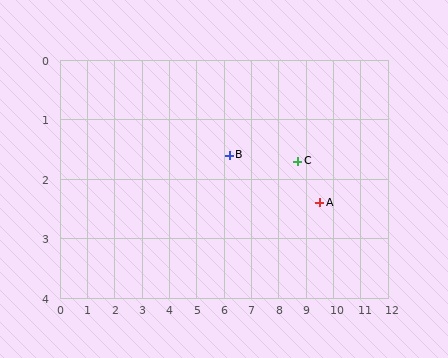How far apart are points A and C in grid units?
Points A and C are about 1.1 grid units apart.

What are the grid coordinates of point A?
Point A is at approximately (9.5, 2.4).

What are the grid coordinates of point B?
Point B is at approximately (6.2, 1.6).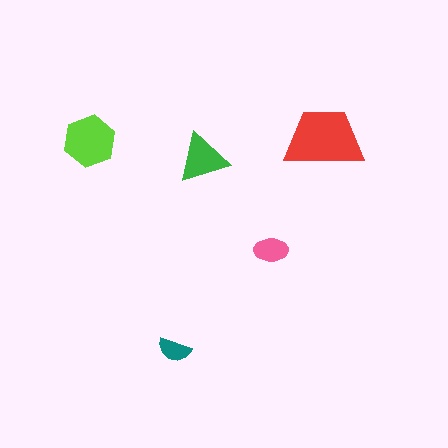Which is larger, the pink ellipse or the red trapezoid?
The red trapezoid.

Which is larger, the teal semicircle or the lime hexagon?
The lime hexagon.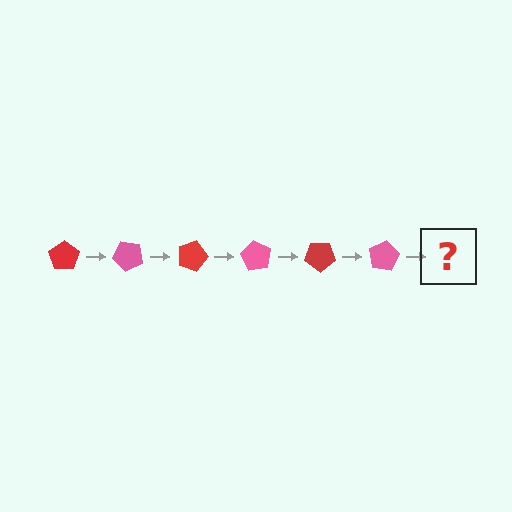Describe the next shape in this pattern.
It should be a red pentagon, rotated 270 degrees from the start.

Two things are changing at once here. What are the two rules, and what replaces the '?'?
The two rules are that it rotates 45 degrees each step and the color cycles through red and pink. The '?' should be a red pentagon, rotated 270 degrees from the start.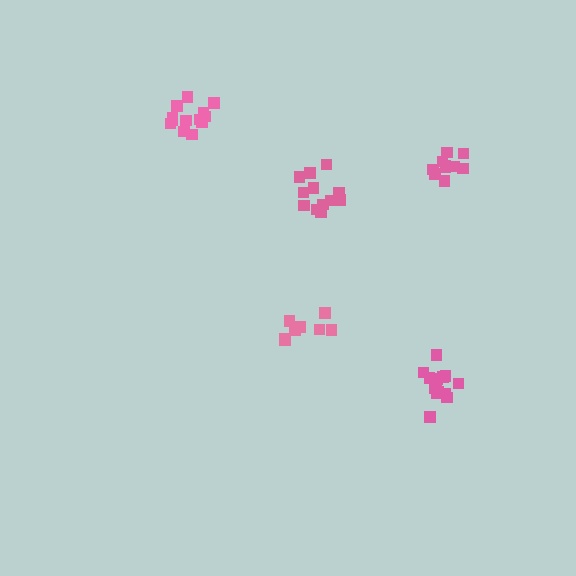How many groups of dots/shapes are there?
There are 5 groups.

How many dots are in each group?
Group 1: 15 dots, Group 2: 12 dots, Group 3: 9 dots, Group 4: 11 dots, Group 5: 13 dots (60 total).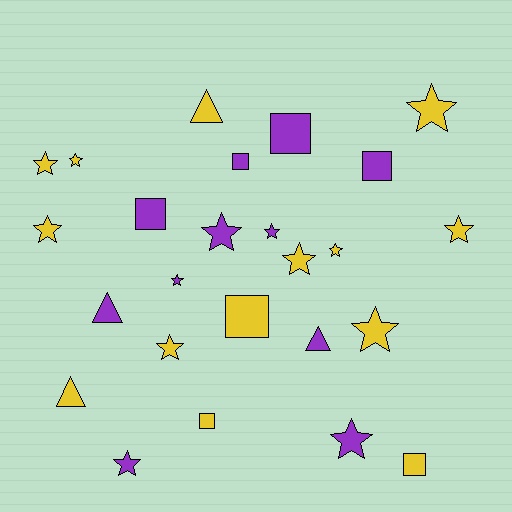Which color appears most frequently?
Yellow, with 14 objects.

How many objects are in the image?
There are 25 objects.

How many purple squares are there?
There are 4 purple squares.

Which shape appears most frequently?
Star, with 14 objects.